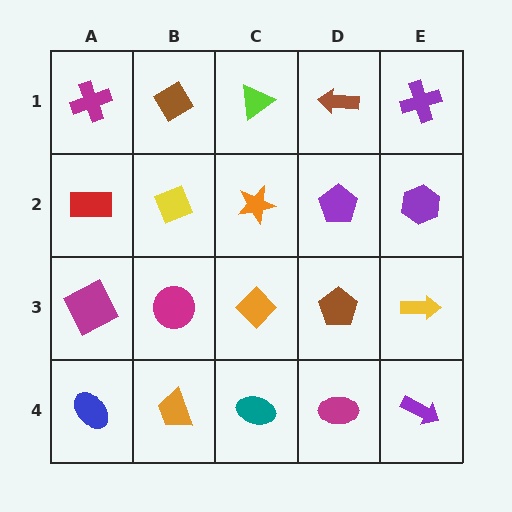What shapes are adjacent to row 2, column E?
A purple cross (row 1, column E), a yellow arrow (row 3, column E), a purple pentagon (row 2, column D).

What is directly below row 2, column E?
A yellow arrow.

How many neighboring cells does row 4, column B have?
3.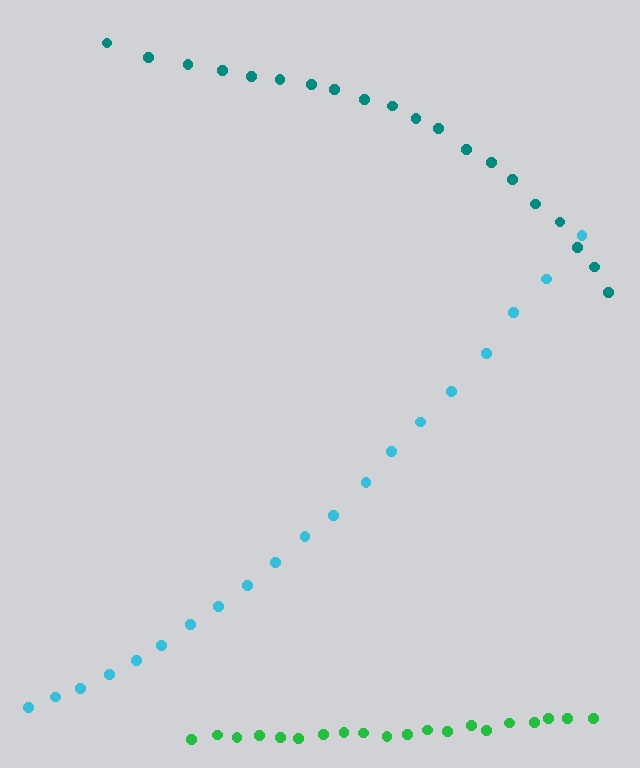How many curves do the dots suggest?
There are 3 distinct paths.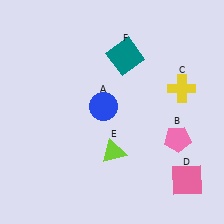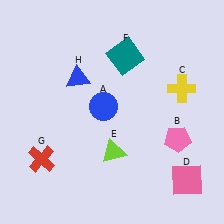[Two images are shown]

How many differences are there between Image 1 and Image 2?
There are 2 differences between the two images.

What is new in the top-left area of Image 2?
A blue triangle (H) was added in the top-left area of Image 2.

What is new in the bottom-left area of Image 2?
A red cross (G) was added in the bottom-left area of Image 2.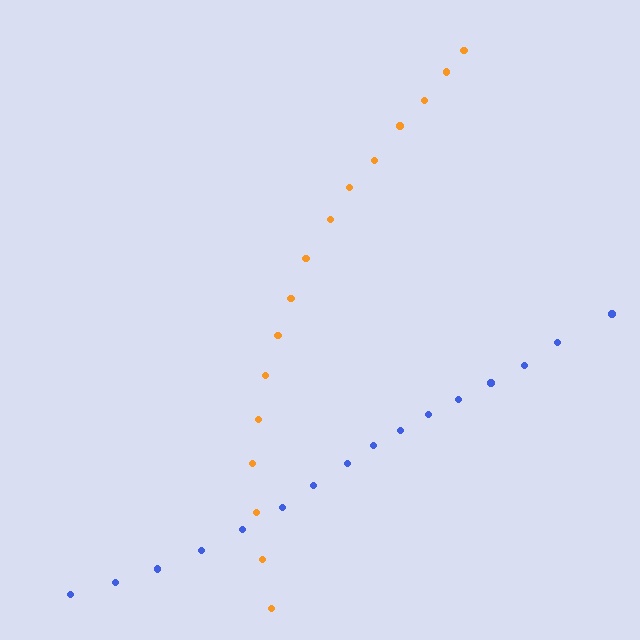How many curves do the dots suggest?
There are 2 distinct paths.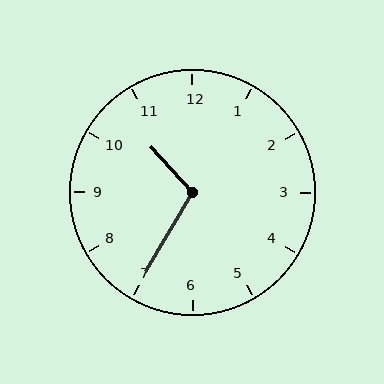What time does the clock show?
10:35.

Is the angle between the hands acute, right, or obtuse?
It is obtuse.